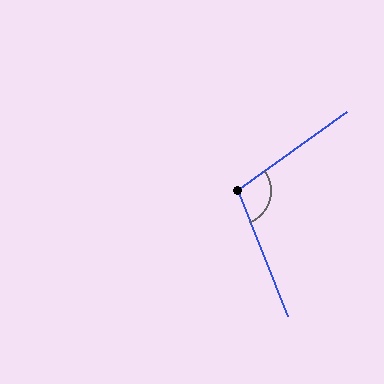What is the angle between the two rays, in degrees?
Approximately 104 degrees.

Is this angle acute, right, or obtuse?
It is obtuse.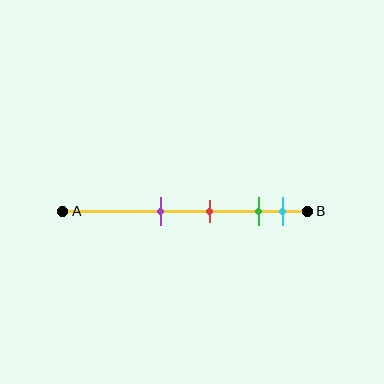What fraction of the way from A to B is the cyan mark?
The cyan mark is approximately 90% (0.9) of the way from A to B.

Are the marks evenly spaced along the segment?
No, the marks are not evenly spaced.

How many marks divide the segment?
There are 4 marks dividing the segment.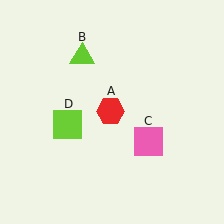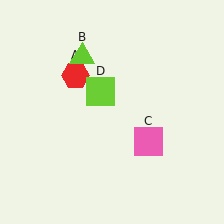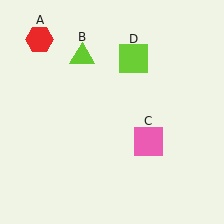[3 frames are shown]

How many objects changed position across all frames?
2 objects changed position: red hexagon (object A), lime square (object D).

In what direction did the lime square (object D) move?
The lime square (object D) moved up and to the right.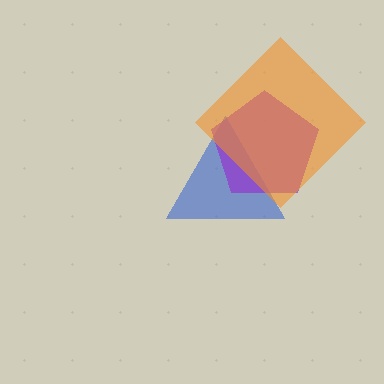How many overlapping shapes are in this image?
There are 3 overlapping shapes in the image.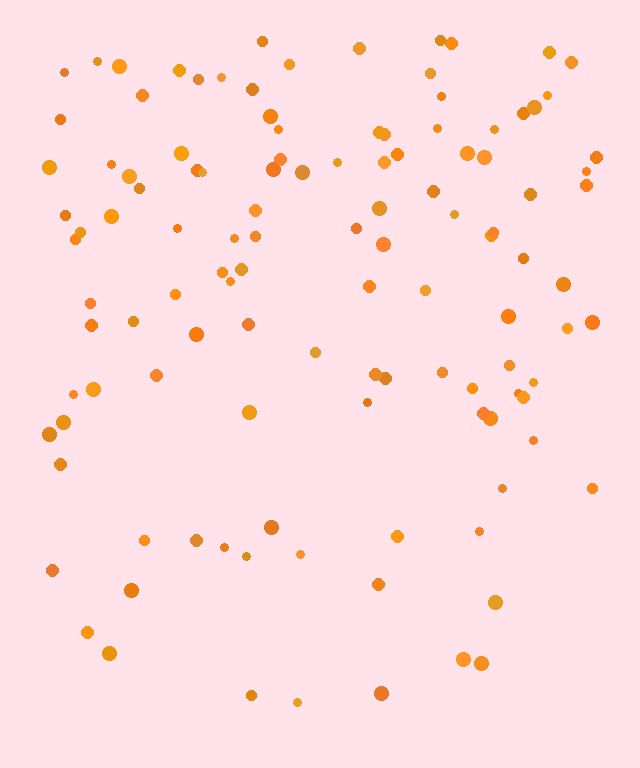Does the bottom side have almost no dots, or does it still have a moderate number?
Still a moderate number, just noticeably fewer than the top.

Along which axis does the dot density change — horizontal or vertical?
Vertical.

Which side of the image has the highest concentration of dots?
The top.